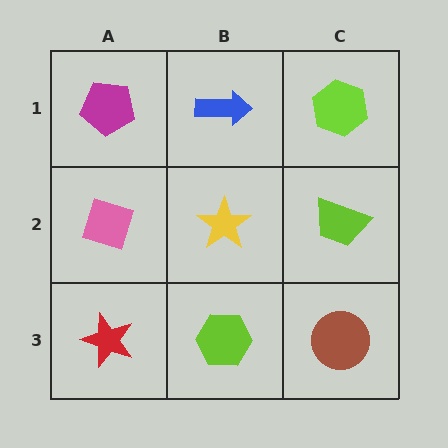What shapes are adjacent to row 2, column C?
A lime hexagon (row 1, column C), a brown circle (row 3, column C), a yellow star (row 2, column B).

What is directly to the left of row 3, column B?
A red star.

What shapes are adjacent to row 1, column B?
A yellow star (row 2, column B), a magenta pentagon (row 1, column A), a lime hexagon (row 1, column C).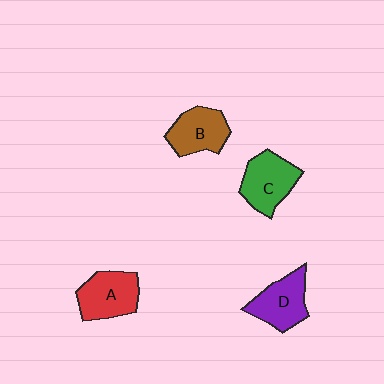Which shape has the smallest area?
Shape B (brown).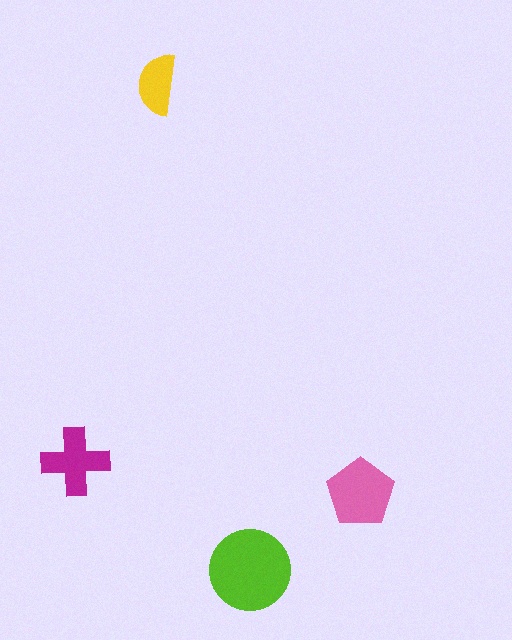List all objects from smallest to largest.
The yellow semicircle, the magenta cross, the pink pentagon, the lime circle.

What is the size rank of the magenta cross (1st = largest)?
3rd.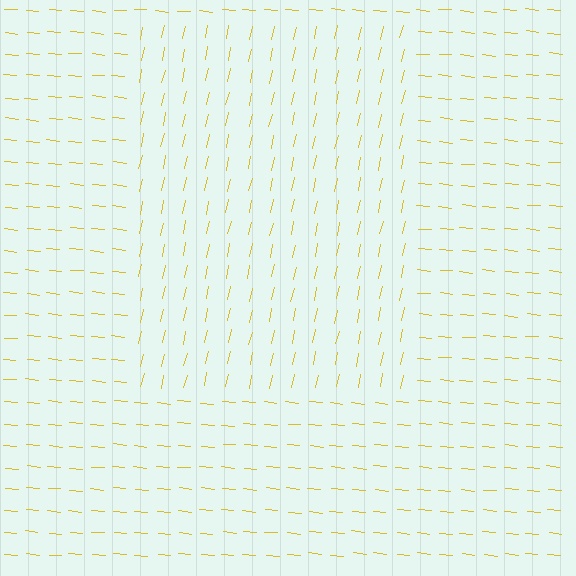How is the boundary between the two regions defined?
The boundary is defined purely by a change in line orientation (approximately 83 degrees difference). All lines are the same color and thickness.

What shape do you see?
I see a rectangle.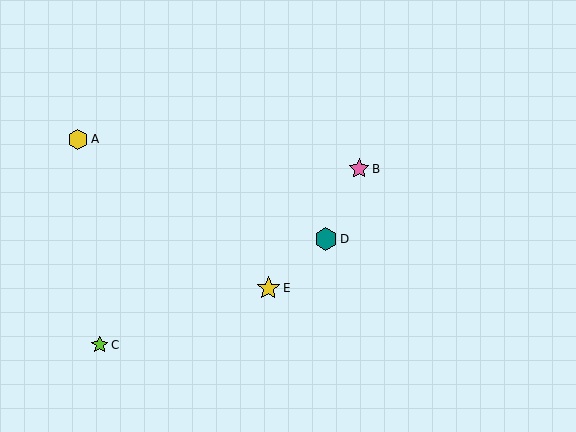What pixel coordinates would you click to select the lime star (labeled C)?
Click at (100, 345) to select the lime star C.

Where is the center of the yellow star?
The center of the yellow star is at (268, 288).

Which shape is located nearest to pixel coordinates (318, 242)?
The teal hexagon (labeled D) at (326, 239) is nearest to that location.